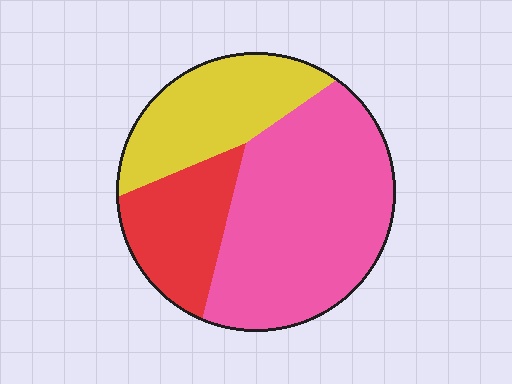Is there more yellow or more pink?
Pink.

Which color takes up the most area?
Pink, at roughly 55%.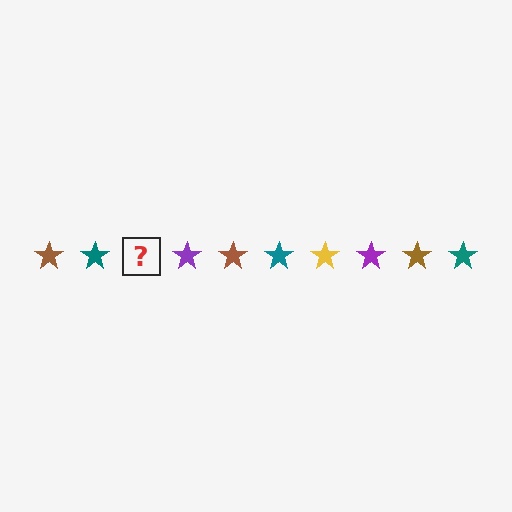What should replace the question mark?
The question mark should be replaced with a yellow star.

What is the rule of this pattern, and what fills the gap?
The rule is that the pattern cycles through brown, teal, yellow, purple stars. The gap should be filled with a yellow star.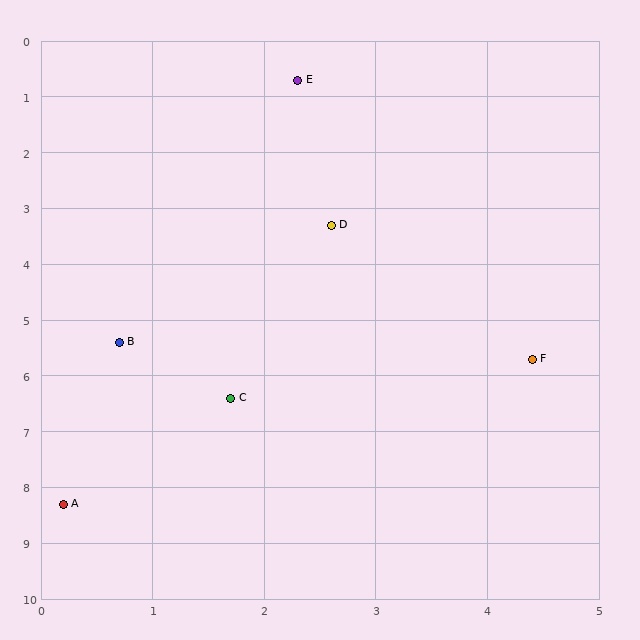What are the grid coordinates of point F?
Point F is at approximately (4.4, 5.7).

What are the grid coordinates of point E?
Point E is at approximately (2.3, 0.7).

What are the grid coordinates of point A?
Point A is at approximately (0.2, 8.3).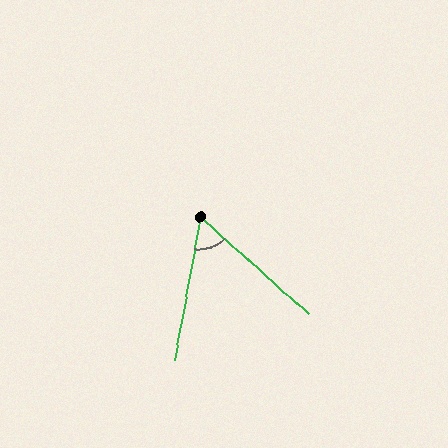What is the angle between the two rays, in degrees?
Approximately 58 degrees.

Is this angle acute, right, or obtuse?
It is acute.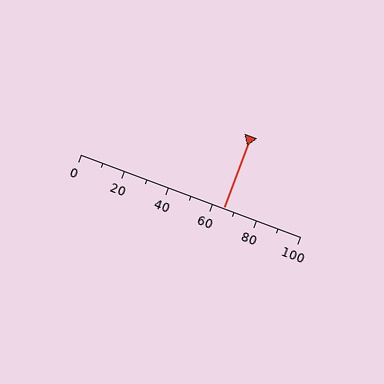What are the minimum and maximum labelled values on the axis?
The axis runs from 0 to 100.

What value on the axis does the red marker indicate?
The marker indicates approximately 65.